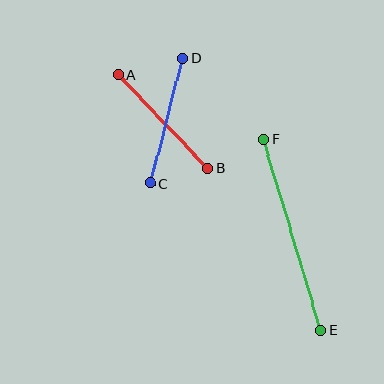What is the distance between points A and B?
The distance is approximately 130 pixels.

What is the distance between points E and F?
The distance is approximately 199 pixels.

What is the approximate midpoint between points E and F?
The midpoint is at approximately (292, 235) pixels.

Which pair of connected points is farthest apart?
Points E and F are farthest apart.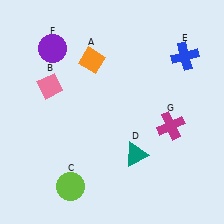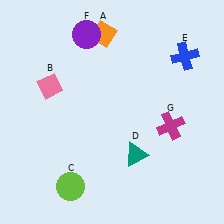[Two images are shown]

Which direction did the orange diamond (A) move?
The orange diamond (A) moved up.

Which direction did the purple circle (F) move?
The purple circle (F) moved right.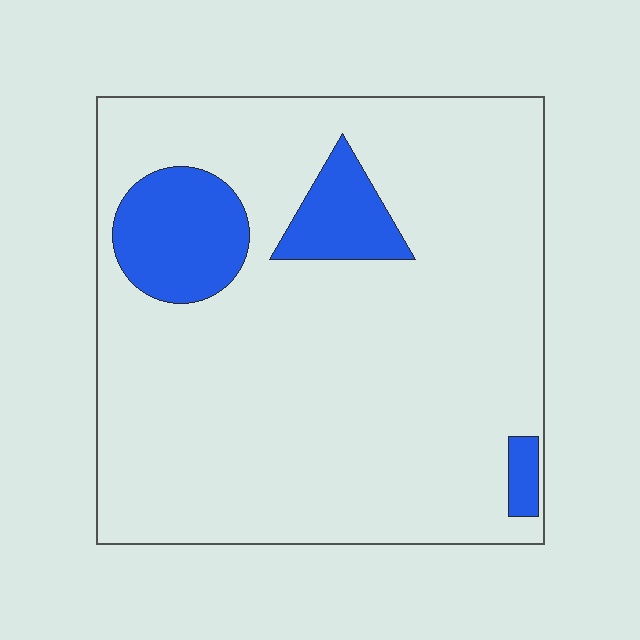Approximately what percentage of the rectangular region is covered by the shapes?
Approximately 15%.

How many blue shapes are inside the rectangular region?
3.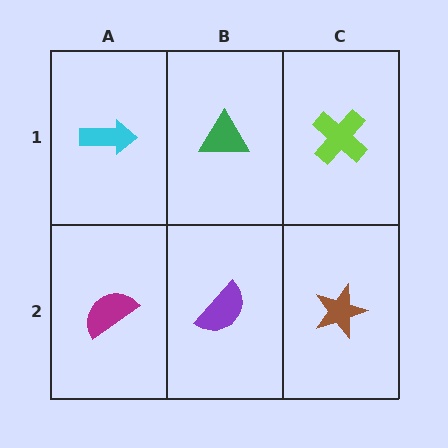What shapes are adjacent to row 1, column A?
A magenta semicircle (row 2, column A), a green triangle (row 1, column B).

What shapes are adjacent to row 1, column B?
A purple semicircle (row 2, column B), a cyan arrow (row 1, column A), a lime cross (row 1, column C).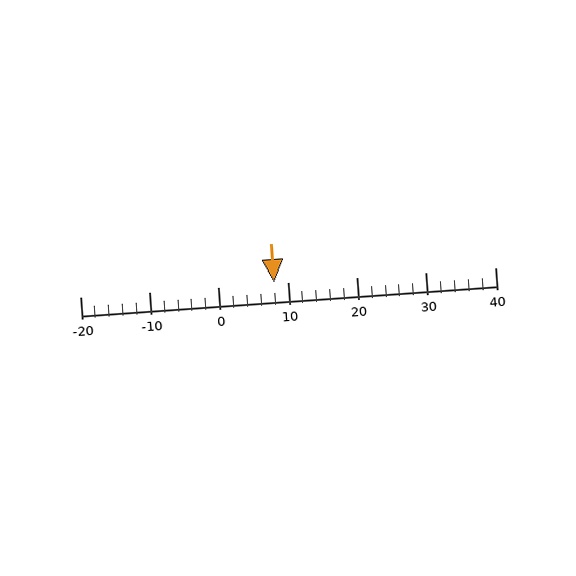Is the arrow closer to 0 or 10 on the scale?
The arrow is closer to 10.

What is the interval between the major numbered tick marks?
The major tick marks are spaced 10 units apart.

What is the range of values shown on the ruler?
The ruler shows values from -20 to 40.